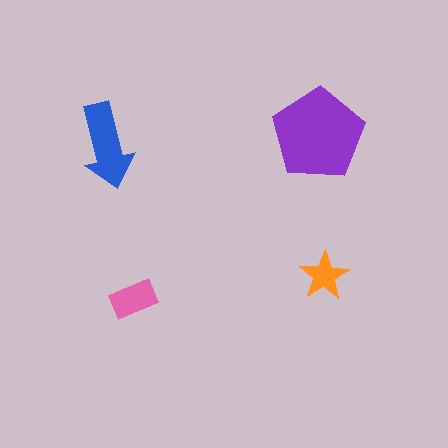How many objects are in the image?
There are 4 objects in the image.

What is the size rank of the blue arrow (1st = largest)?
2nd.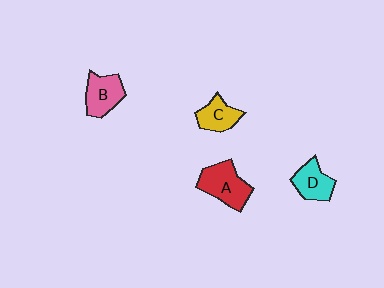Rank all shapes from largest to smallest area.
From largest to smallest: A (red), B (pink), D (cyan), C (yellow).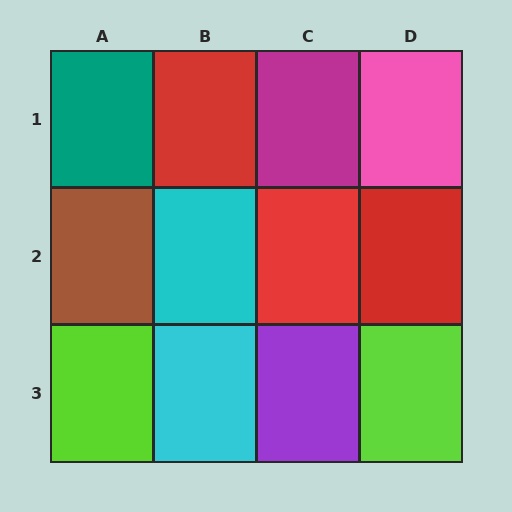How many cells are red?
3 cells are red.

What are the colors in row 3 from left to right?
Lime, cyan, purple, lime.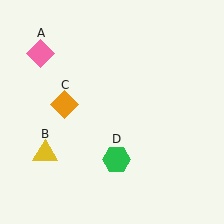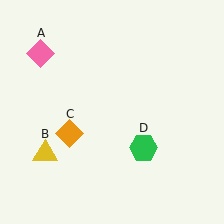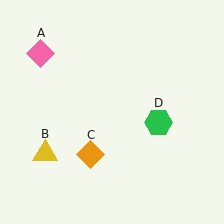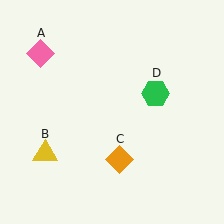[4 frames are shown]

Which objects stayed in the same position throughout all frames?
Pink diamond (object A) and yellow triangle (object B) remained stationary.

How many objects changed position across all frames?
2 objects changed position: orange diamond (object C), green hexagon (object D).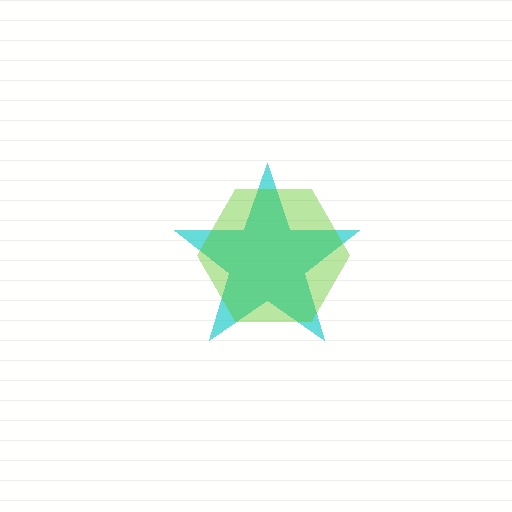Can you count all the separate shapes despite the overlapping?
Yes, there are 2 separate shapes.